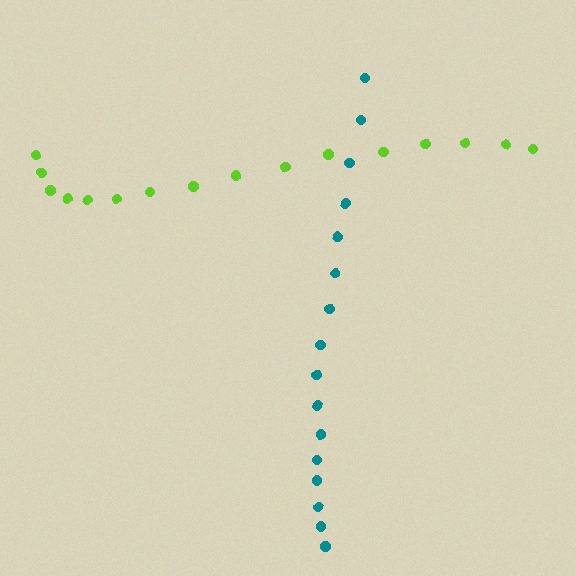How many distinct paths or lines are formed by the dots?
There are 2 distinct paths.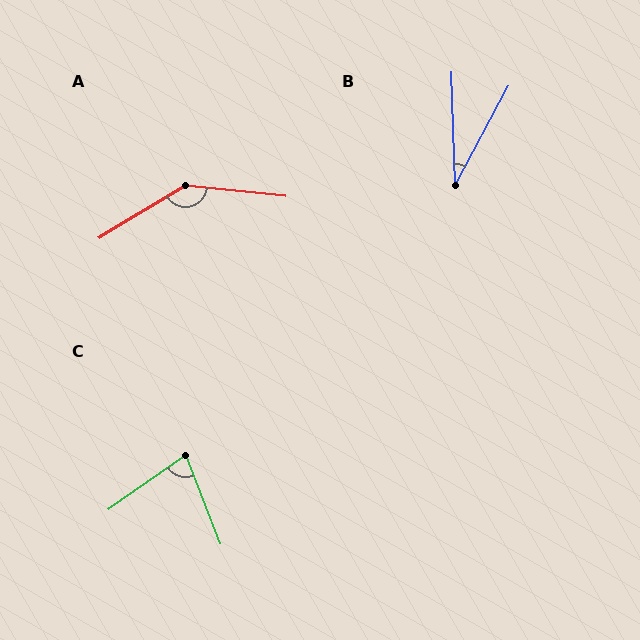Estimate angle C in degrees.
Approximately 76 degrees.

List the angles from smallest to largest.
B (30°), C (76°), A (143°).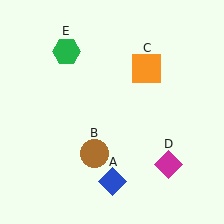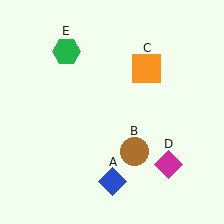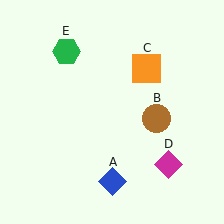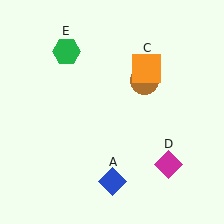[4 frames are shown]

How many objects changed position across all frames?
1 object changed position: brown circle (object B).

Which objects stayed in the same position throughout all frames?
Blue diamond (object A) and orange square (object C) and magenta diamond (object D) and green hexagon (object E) remained stationary.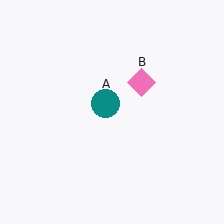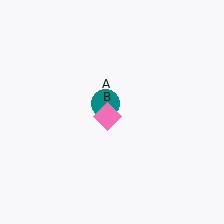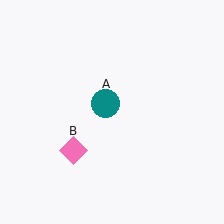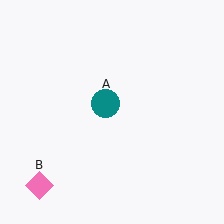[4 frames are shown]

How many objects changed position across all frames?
1 object changed position: pink diamond (object B).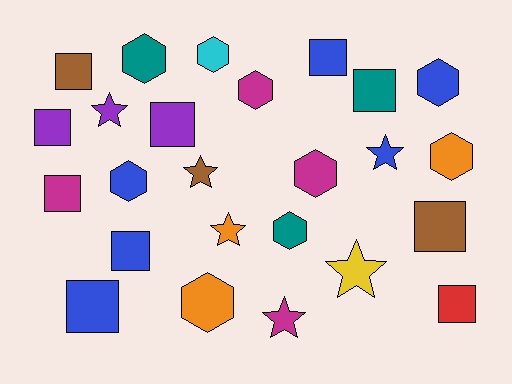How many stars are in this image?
There are 6 stars.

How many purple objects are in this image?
There are 3 purple objects.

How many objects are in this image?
There are 25 objects.